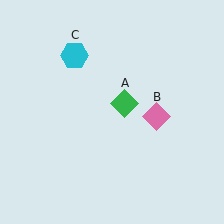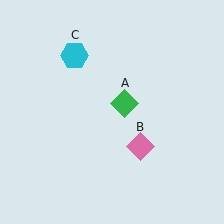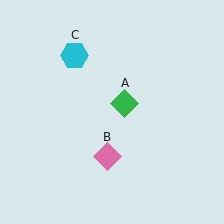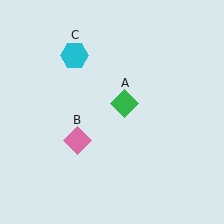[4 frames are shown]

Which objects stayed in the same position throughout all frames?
Green diamond (object A) and cyan hexagon (object C) remained stationary.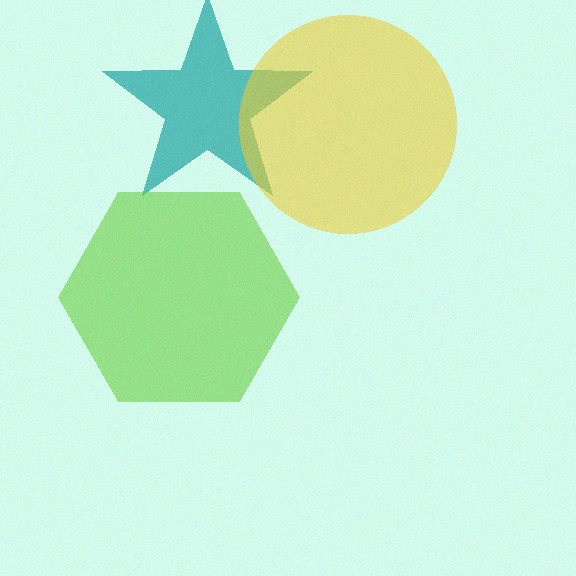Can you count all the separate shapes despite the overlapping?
Yes, there are 3 separate shapes.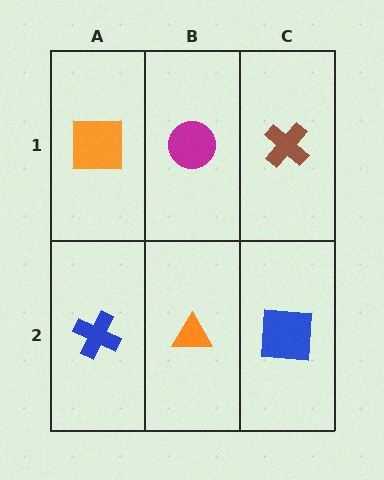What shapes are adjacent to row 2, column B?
A magenta circle (row 1, column B), a blue cross (row 2, column A), a blue square (row 2, column C).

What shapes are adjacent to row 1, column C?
A blue square (row 2, column C), a magenta circle (row 1, column B).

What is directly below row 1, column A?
A blue cross.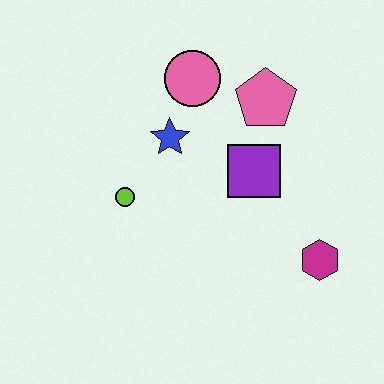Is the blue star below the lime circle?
No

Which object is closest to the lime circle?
The blue star is closest to the lime circle.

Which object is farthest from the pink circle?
The magenta hexagon is farthest from the pink circle.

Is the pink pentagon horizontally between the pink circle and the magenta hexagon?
Yes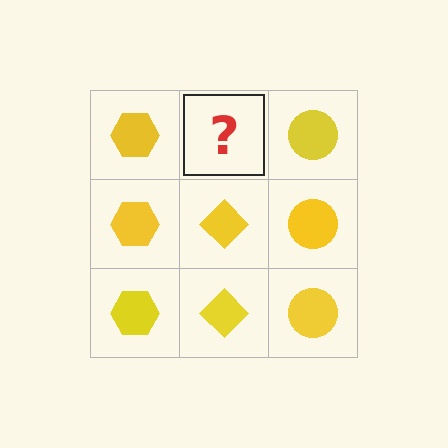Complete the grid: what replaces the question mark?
The question mark should be replaced with a yellow diamond.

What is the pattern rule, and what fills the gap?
The rule is that each column has a consistent shape. The gap should be filled with a yellow diamond.